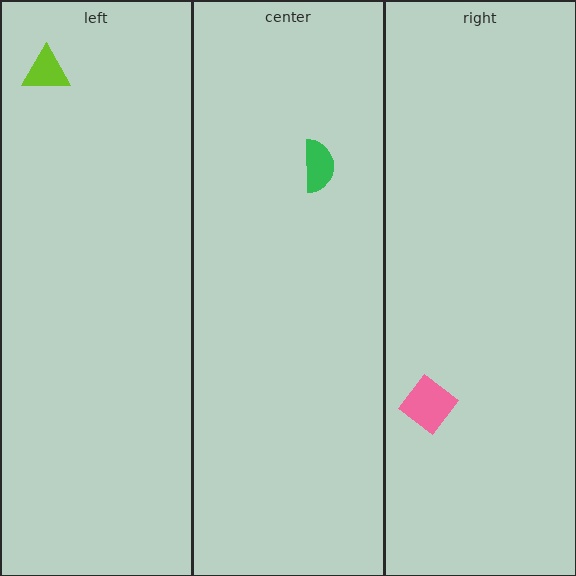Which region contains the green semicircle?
The center region.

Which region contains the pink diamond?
The right region.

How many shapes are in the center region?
1.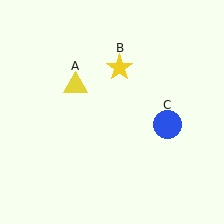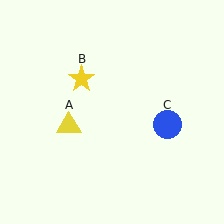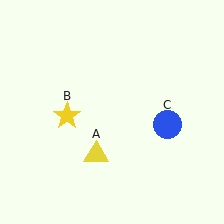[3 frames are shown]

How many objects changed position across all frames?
2 objects changed position: yellow triangle (object A), yellow star (object B).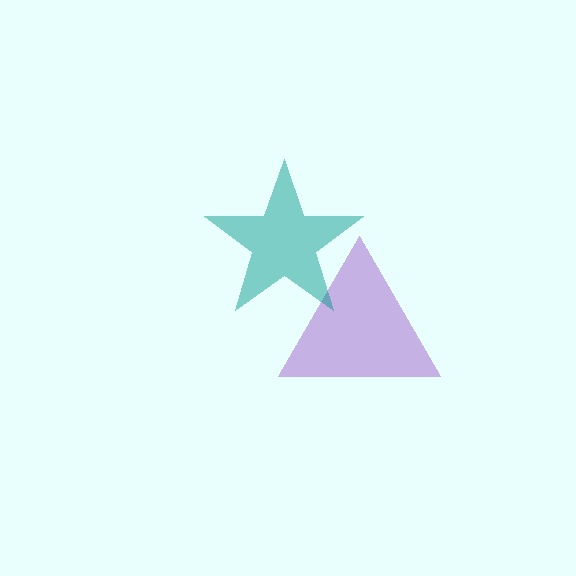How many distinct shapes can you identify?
There are 2 distinct shapes: a purple triangle, a teal star.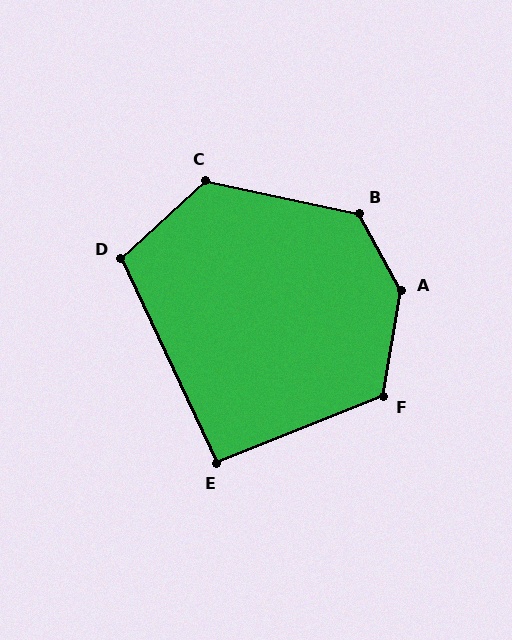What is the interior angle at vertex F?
Approximately 122 degrees (obtuse).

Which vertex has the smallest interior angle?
E, at approximately 93 degrees.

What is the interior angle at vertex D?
Approximately 107 degrees (obtuse).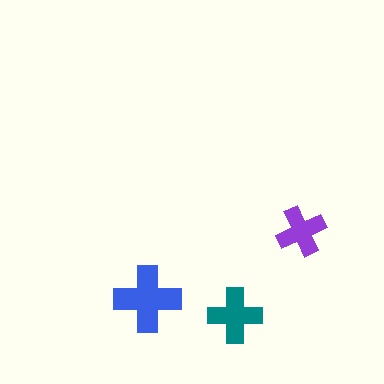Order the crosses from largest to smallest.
the blue one, the teal one, the purple one.